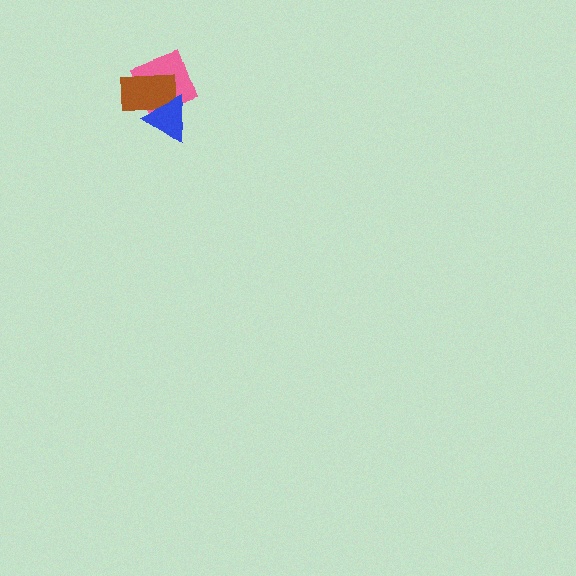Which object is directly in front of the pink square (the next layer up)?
The brown rectangle is directly in front of the pink square.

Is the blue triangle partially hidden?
No, no other shape covers it.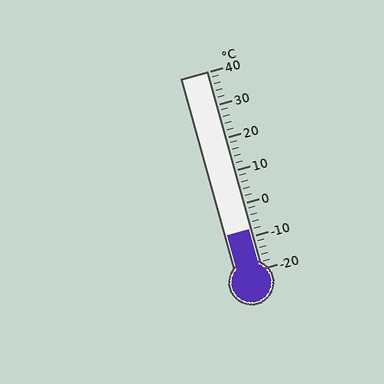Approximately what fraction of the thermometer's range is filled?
The thermometer is filled to approximately 20% of its range.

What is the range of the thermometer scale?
The thermometer scale ranges from -20°C to 40°C.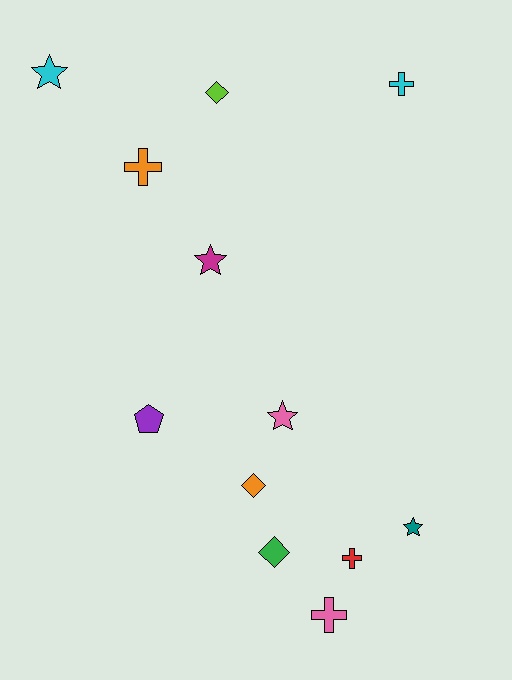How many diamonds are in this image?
There are 3 diamonds.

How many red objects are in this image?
There is 1 red object.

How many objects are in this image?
There are 12 objects.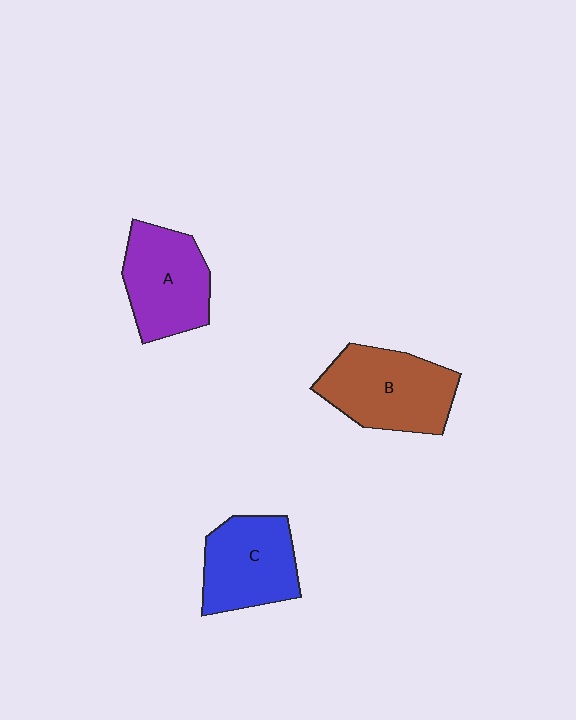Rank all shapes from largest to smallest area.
From largest to smallest: B (brown), A (purple), C (blue).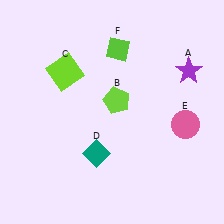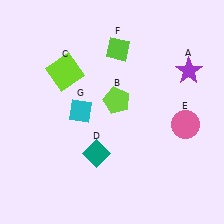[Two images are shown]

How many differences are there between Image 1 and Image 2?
There is 1 difference between the two images.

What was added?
A cyan diamond (G) was added in Image 2.